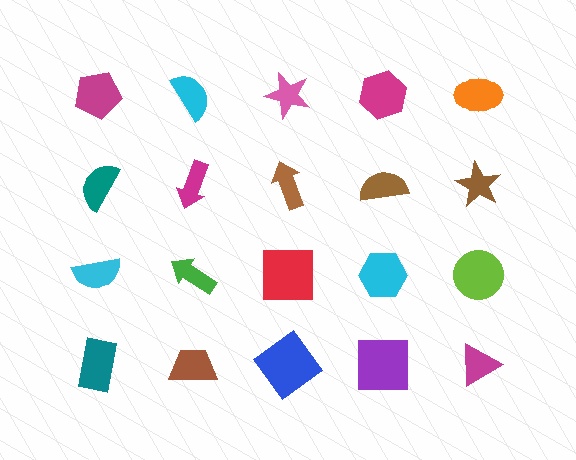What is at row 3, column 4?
A cyan hexagon.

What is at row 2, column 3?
A brown arrow.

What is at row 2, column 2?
A magenta arrow.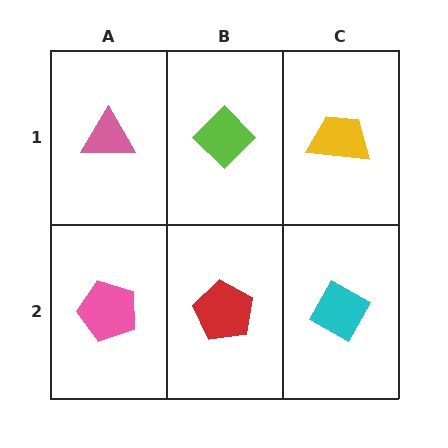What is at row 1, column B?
A lime diamond.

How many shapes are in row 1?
3 shapes.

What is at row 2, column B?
A red pentagon.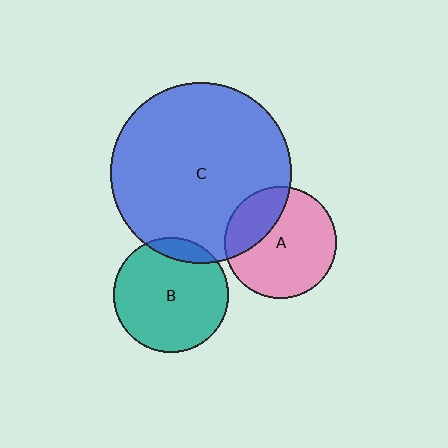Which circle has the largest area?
Circle C (blue).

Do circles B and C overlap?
Yes.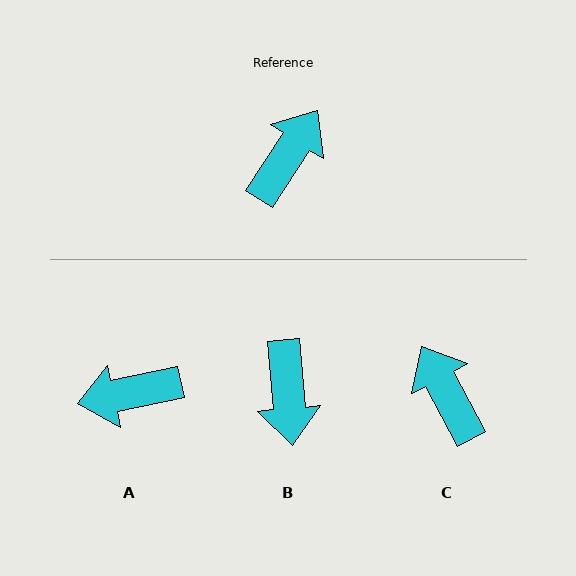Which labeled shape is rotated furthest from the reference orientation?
B, about 142 degrees away.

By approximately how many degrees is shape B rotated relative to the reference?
Approximately 142 degrees clockwise.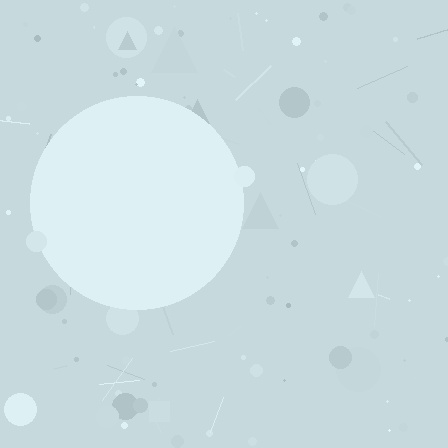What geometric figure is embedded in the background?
A circle is embedded in the background.